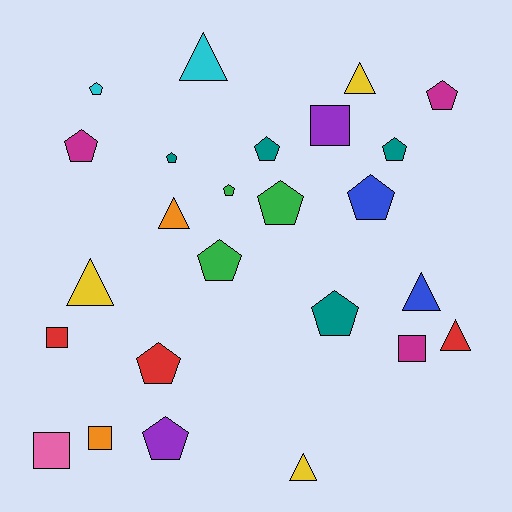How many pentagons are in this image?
There are 13 pentagons.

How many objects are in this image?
There are 25 objects.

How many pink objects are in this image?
There is 1 pink object.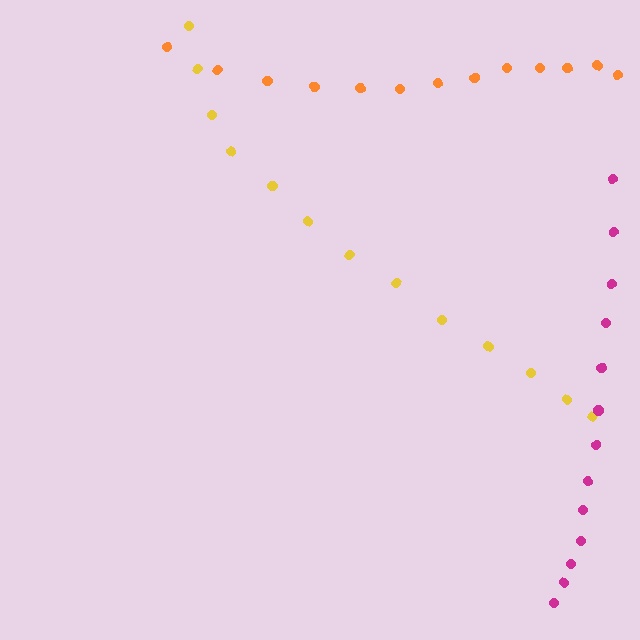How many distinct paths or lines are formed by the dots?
There are 3 distinct paths.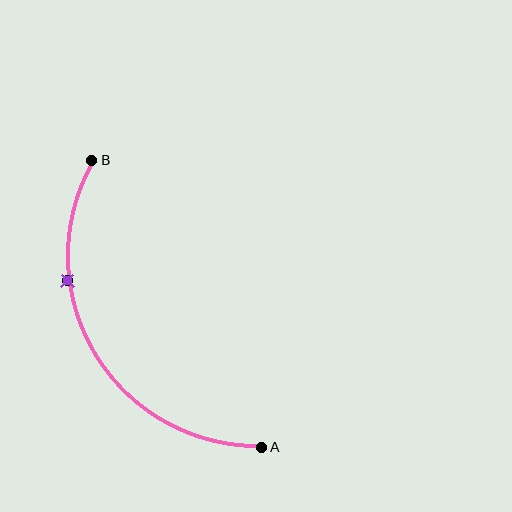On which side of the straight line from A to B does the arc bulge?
The arc bulges to the left of the straight line connecting A and B.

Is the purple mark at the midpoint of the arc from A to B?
No. The purple mark lies on the arc but is closer to endpoint B. The arc midpoint would be at the point on the curve equidistant along the arc from both A and B.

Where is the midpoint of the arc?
The arc midpoint is the point on the curve farthest from the straight line joining A and B. It sits to the left of that line.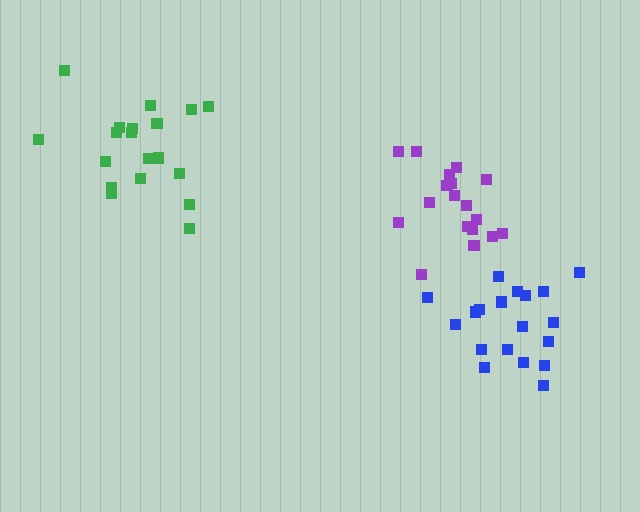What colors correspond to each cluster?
The clusters are colored: green, purple, blue.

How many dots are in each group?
Group 1: 19 dots, Group 2: 18 dots, Group 3: 19 dots (56 total).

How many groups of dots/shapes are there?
There are 3 groups.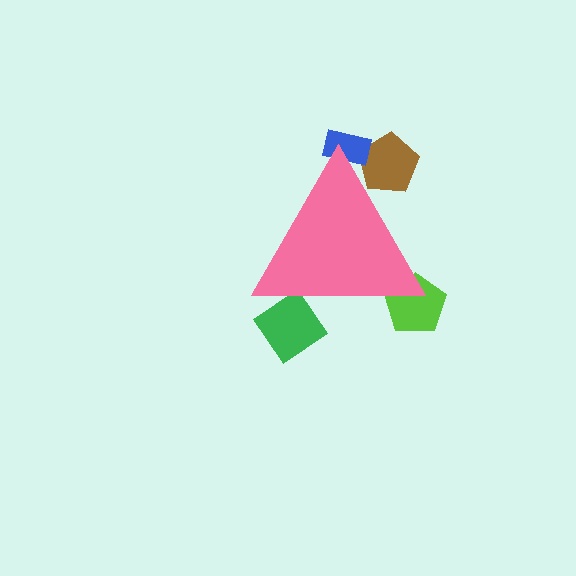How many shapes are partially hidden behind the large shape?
4 shapes are partially hidden.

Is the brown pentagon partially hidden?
Yes, the brown pentagon is partially hidden behind the pink triangle.